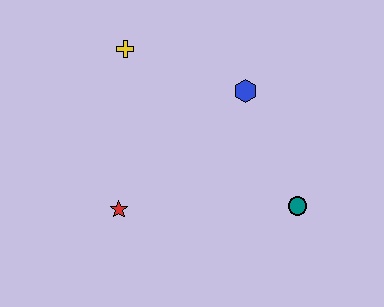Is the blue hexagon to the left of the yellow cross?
No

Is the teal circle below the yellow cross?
Yes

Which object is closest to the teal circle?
The blue hexagon is closest to the teal circle.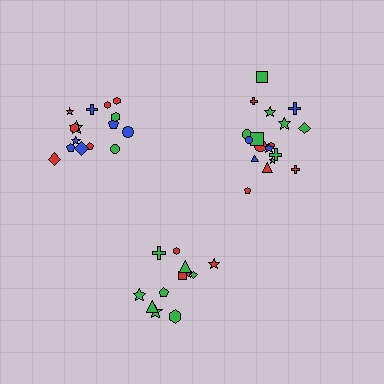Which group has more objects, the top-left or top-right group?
The top-right group.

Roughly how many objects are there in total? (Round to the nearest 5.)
Roughly 45 objects in total.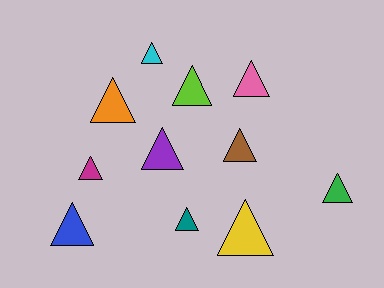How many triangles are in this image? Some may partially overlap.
There are 11 triangles.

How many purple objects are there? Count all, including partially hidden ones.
There is 1 purple object.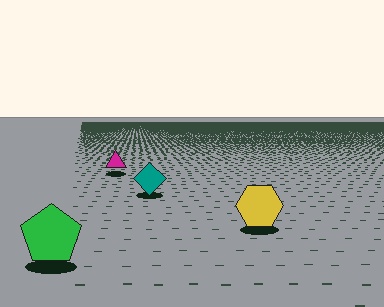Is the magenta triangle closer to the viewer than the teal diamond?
No. The teal diamond is closer — you can tell from the texture gradient: the ground texture is coarser near it.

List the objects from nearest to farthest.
From nearest to farthest: the green pentagon, the yellow hexagon, the teal diamond, the magenta triangle.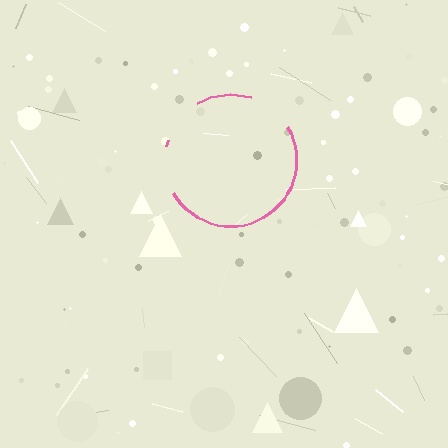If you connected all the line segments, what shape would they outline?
They would outline a circle.